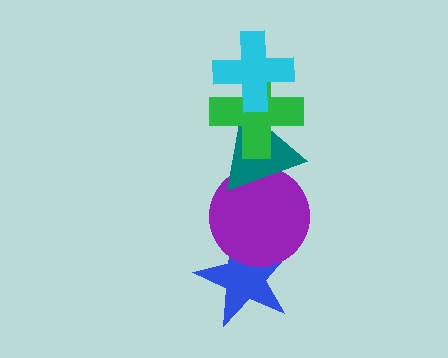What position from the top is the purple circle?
The purple circle is 4th from the top.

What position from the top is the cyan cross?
The cyan cross is 1st from the top.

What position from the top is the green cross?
The green cross is 2nd from the top.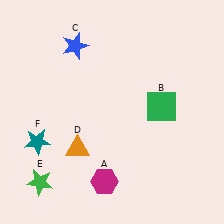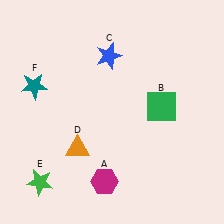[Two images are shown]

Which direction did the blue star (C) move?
The blue star (C) moved right.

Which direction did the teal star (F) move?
The teal star (F) moved up.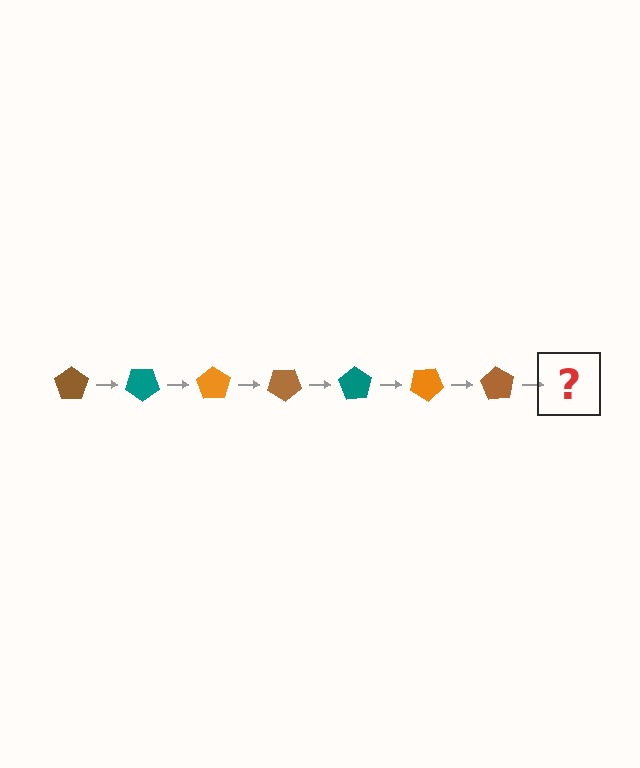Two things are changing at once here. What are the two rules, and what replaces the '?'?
The two rules are that it rotates 35 degrees each step and the color cycles through brown, teal, and orange. The '?' should be a teal pentagon, rotated 245 degrees from the start.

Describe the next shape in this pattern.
It should be a teal pentagon, rotated 245 degrees from the start.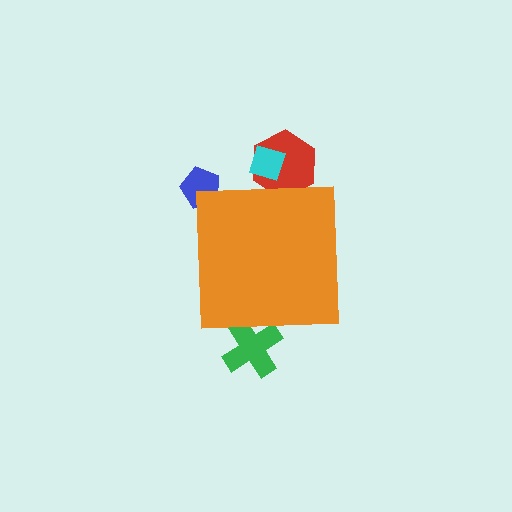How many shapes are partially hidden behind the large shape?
4 shapes are partially hidden.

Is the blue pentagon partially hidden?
Yes, the blue pentagon is partially hidden behind the orange square.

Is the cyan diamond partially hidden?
Yes, the cyan diamond is partially hidden behind the orange square.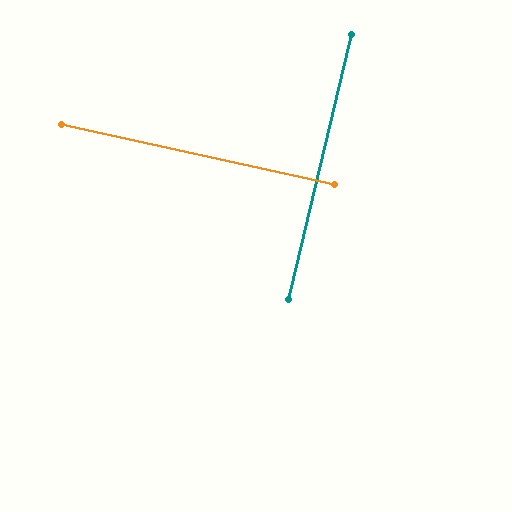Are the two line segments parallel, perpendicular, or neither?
Perpendicular — they meet at approximately 89°.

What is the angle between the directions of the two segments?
Approximately 89 degrees.